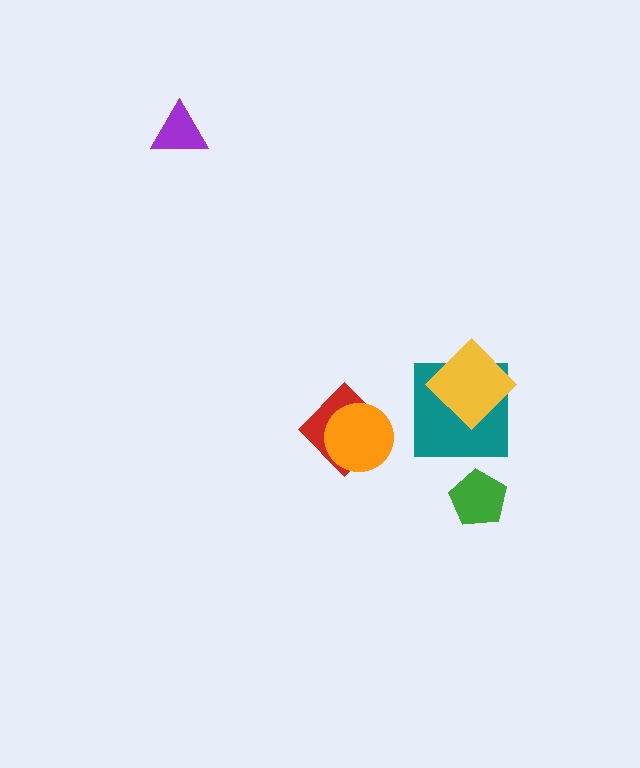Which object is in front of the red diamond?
The orange circle is in front of the red diamond.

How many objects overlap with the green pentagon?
0 objects overlap with the green pentagon.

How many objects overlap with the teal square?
1 object overlaps with the teal square.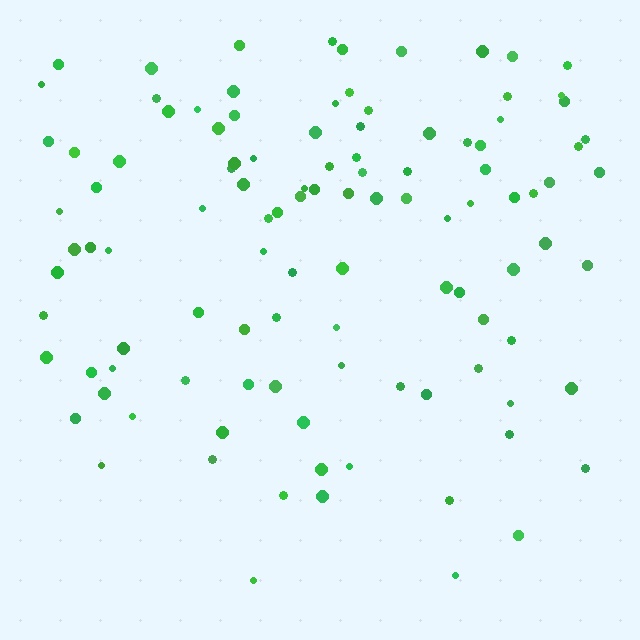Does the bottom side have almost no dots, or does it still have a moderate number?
Still a moderate number, just noticeably fewer than the top.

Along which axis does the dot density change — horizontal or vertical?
Vertical.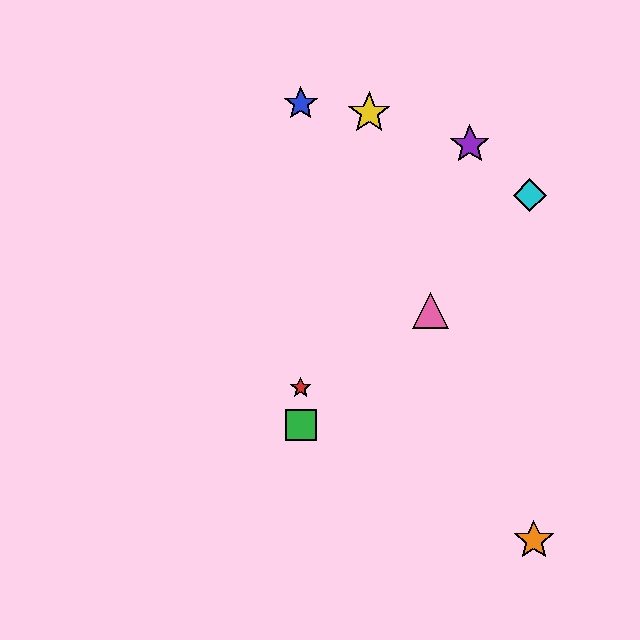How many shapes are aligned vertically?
3 shapes (the red star, the blue star, the green square) are aligned vertically.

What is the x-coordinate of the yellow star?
The yellow star is at x≈369.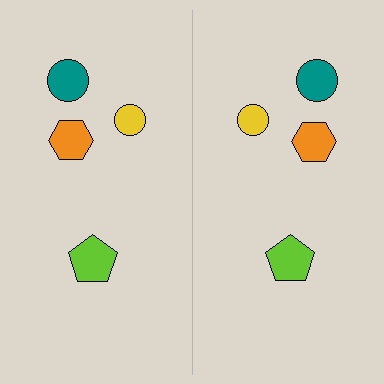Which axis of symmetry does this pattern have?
The pattern has a vertical axis of symmetry running through the center of the image.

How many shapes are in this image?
There are 8 shapes in this image.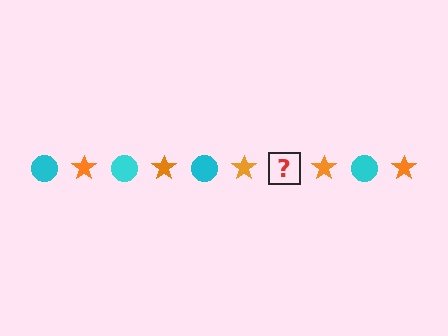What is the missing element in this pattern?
The missing element is a cyan circle.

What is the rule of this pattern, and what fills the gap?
The rule is that the pattern alternates between cyan circle and orange star. The gap should be filled with a cyan circle.